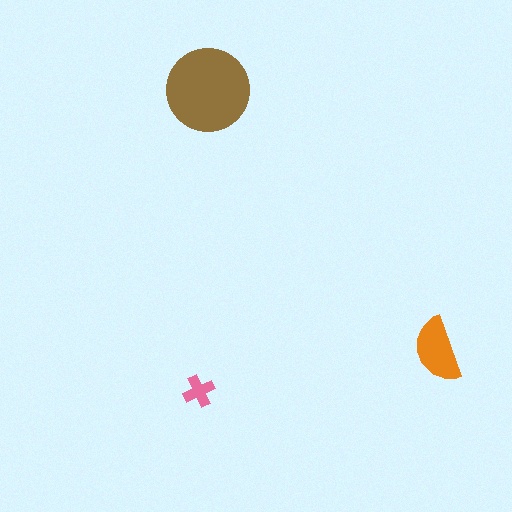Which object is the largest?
The brown circle.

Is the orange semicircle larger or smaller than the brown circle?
Smaller.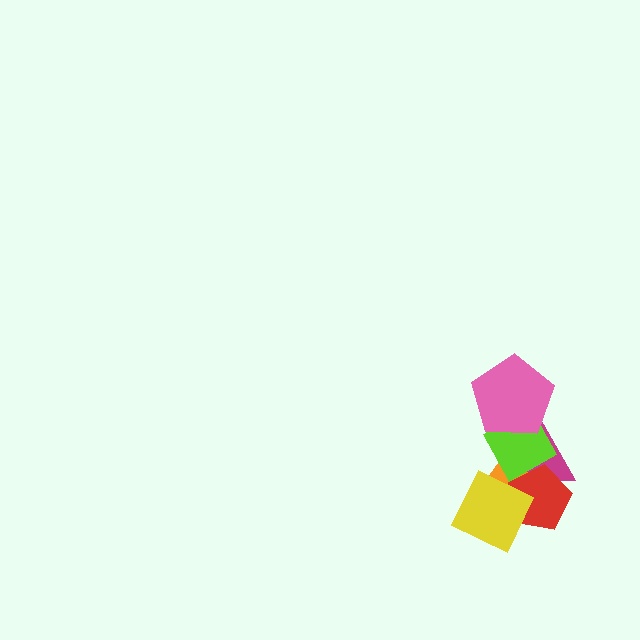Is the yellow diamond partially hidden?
No, no other shape covers it.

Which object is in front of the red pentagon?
The yellow diamond is in front of the red pentagon.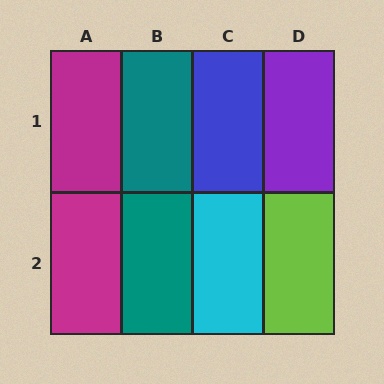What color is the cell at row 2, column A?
Magenta.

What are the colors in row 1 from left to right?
Magenta, teal, blue, purple.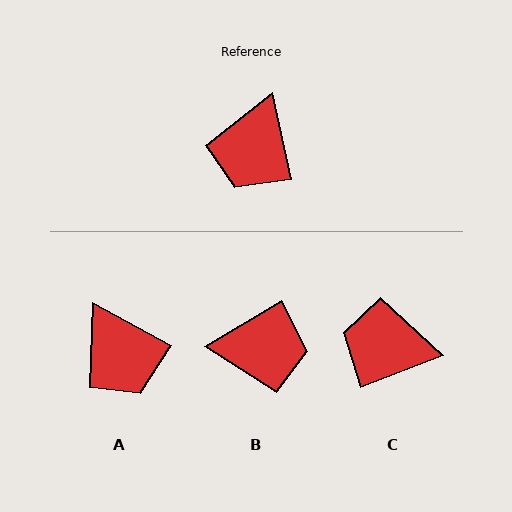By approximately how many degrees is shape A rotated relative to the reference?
Approximately 49 degrees counter-clockwise.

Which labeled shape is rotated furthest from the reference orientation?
B, about 109 degrees away.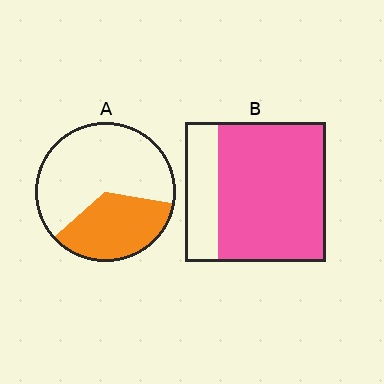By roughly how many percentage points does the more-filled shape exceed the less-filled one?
By roughly 40 percentage points (B over A).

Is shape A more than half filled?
No.